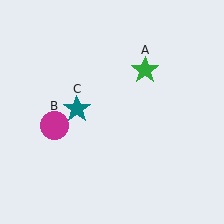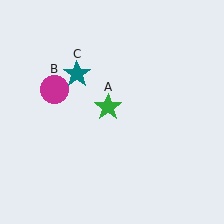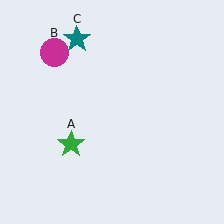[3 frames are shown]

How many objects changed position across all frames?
3 objects changed position: green star (object A), magenta circle (object B), teal star (object C).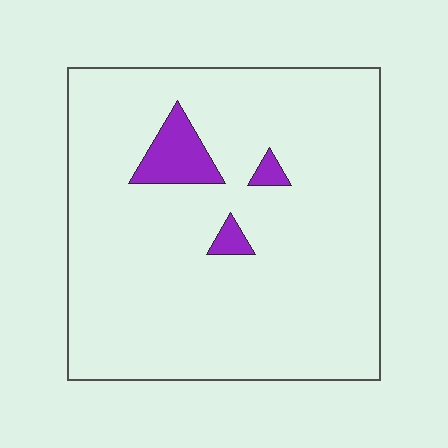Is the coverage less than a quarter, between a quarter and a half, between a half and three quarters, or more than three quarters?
Less than a quarter.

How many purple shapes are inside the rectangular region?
3.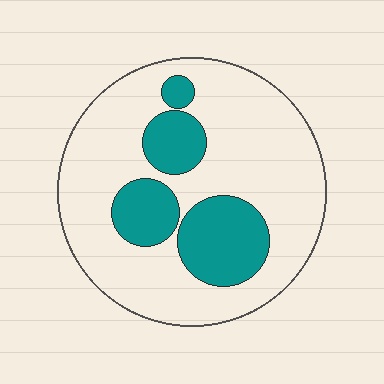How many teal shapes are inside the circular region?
4.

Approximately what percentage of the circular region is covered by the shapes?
Approximately 25%.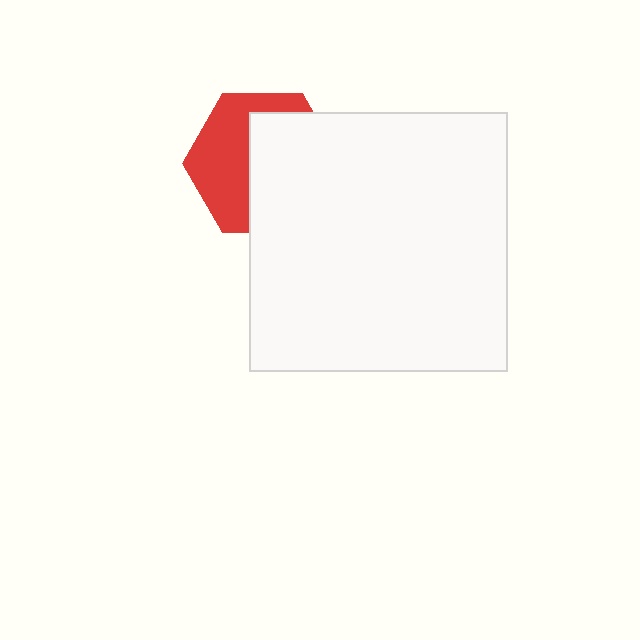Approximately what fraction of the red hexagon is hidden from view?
Roughly 55% of the red hexagon is hidden behind the white square.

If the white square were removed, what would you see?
You would see the complete red hexagon.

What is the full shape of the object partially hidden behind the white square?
The partially hidden object is a red hexagon.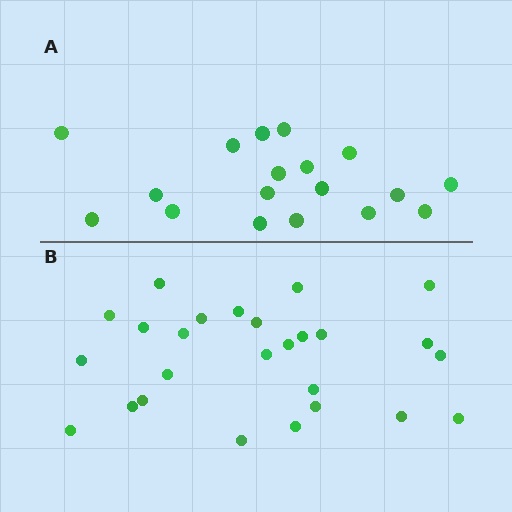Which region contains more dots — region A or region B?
Region B (the bottom region) has more dots.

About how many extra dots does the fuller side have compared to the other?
Region B has roughly 8 or so more dots than region A.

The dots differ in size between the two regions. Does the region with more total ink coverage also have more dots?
No. Region A has more total ink coverage because its dots are larger, but region B actually contains more individual dots. Total area can be misleading — the number of items is what matters here.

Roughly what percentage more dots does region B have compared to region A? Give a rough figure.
About 45% more.